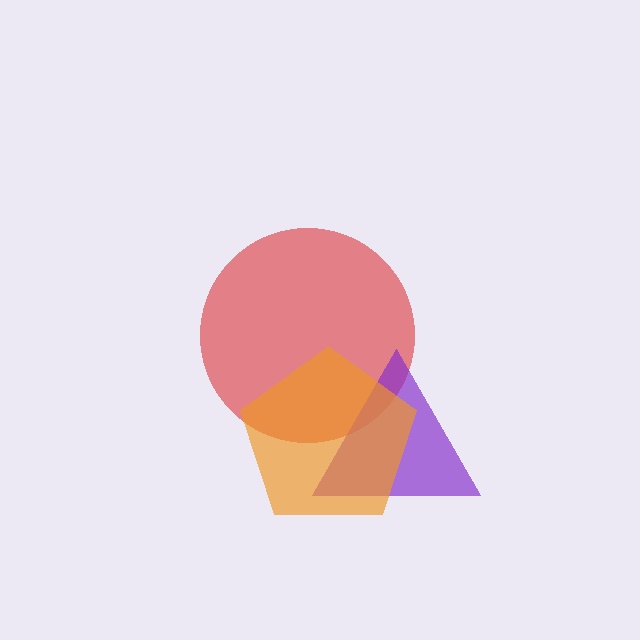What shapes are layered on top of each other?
The layered shapes are: a red circle, a purple triangle, an orange pentagon.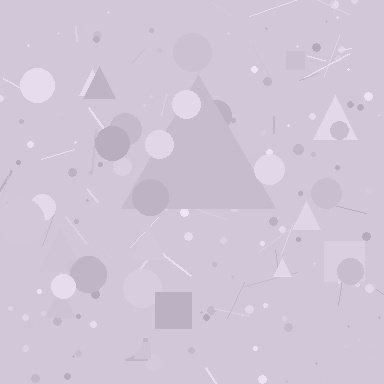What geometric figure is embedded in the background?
A triangle is embedded in the background.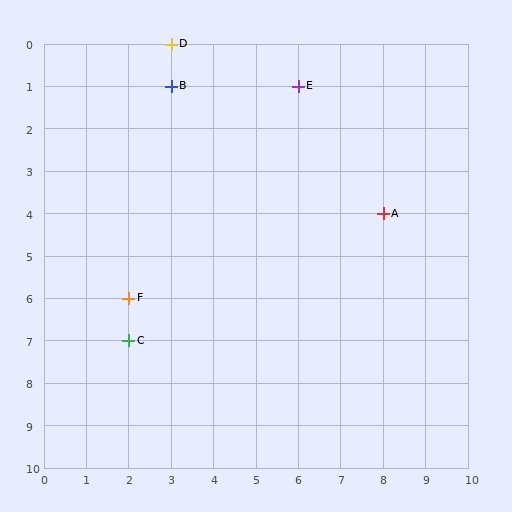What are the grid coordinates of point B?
Point B is at grid coordinates (3, 1).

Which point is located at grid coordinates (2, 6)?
Point F is at (2, 6).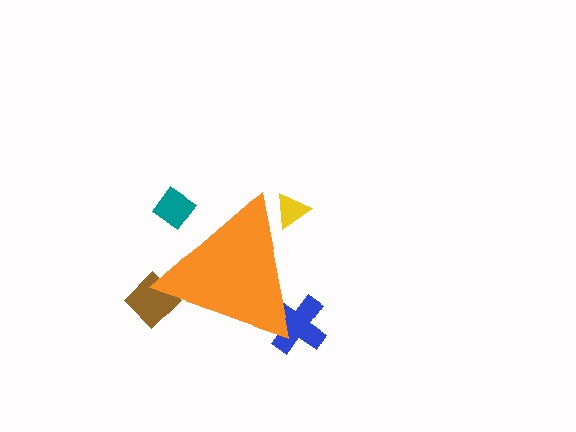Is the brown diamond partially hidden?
Yes, the brown diamond is partially hidden behind the orange triangle.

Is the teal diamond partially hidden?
Yes, the teal diamond is partially hidden behind the orange triangle.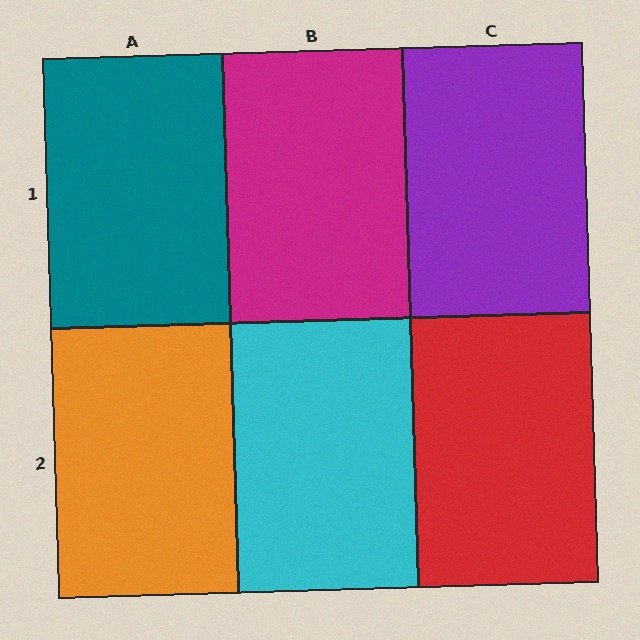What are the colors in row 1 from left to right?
Teal, magenta, purple.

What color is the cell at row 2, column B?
Cyan.